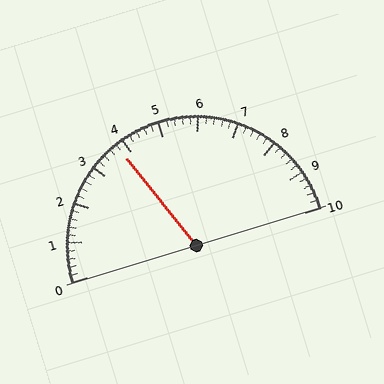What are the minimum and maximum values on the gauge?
The gauge ranges from 0 to 10.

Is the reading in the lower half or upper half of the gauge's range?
The reading is in the lower half of the range (0 to 10).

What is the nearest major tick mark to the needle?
The nearest major tick mark is 4.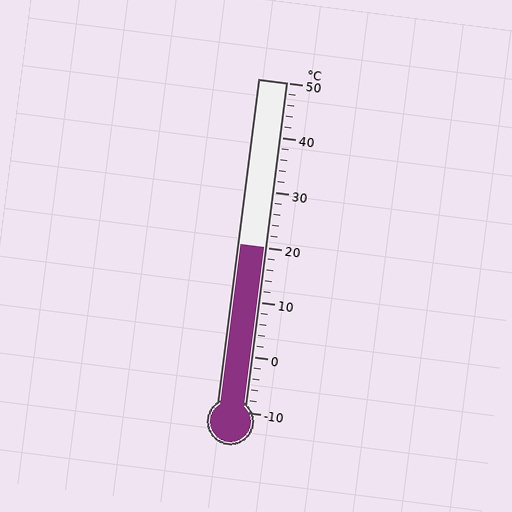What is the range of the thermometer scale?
The thermometer scale ranges from -10°C to 50°C.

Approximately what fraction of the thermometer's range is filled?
The thermometer is filled to approximately 50% of its range.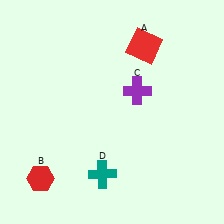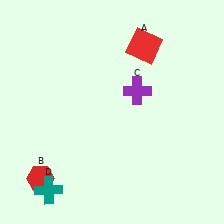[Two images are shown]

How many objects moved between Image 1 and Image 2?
1 object moved between the two images.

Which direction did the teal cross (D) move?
The teal cross (D) moved left.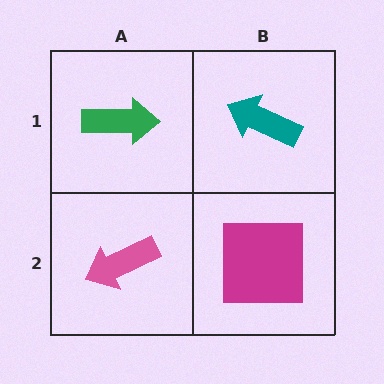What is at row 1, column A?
A green arrow.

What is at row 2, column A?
A pink arrow.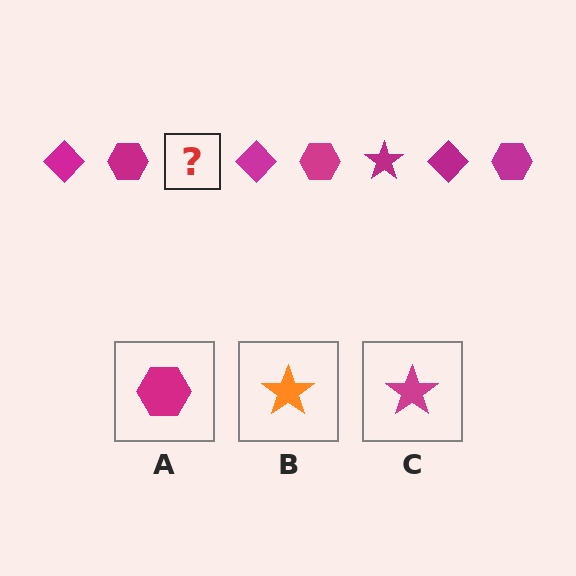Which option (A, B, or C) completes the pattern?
C.